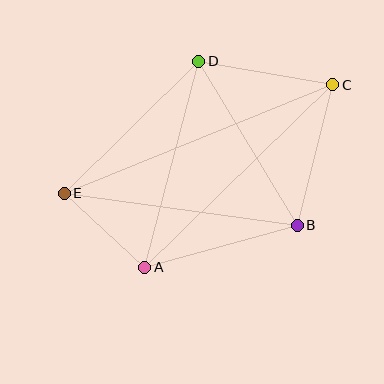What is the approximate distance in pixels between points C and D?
The distance between C and D is approximately 136 pixels.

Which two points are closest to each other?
Points A and E are closest to each other.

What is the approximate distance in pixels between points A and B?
The distance between A and B is approximately 158 pixels.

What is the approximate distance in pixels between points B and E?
The distance between B and E is approximately 235 pixels.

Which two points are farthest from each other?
Points C and E are farthest from each other.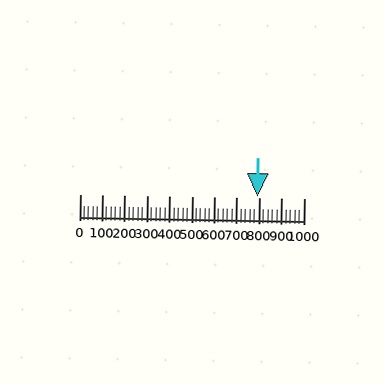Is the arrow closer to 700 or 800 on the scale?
The arrow is closer to 800.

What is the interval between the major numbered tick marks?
The major tick marks are spaced 100 units apart.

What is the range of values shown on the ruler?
The ruler shows values from 0 to 1000.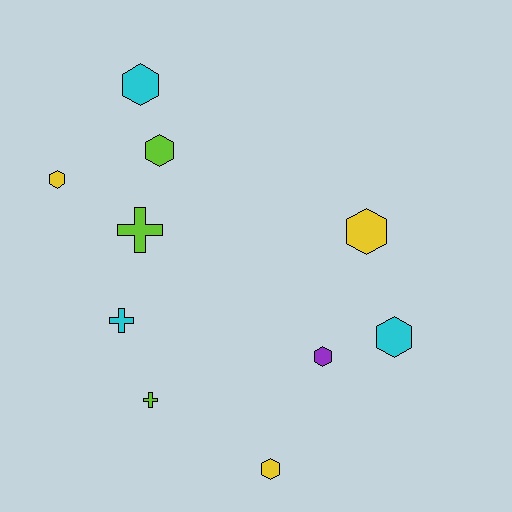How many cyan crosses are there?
There is 1 cyan cross.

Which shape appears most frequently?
Hexagon, with 7 objects.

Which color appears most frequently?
Yellow, with 3 objects.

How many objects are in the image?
There are 10 objects.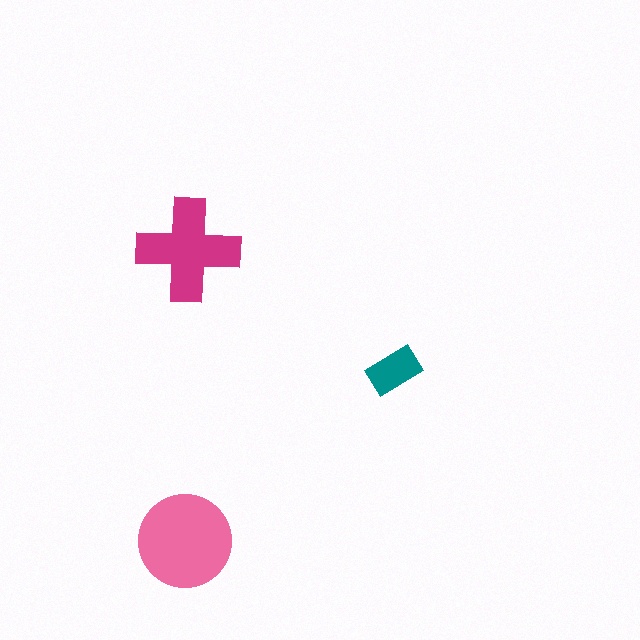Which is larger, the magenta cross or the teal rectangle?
The magenta cross.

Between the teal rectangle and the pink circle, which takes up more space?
The pink circle.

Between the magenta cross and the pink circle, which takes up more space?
The pink circle.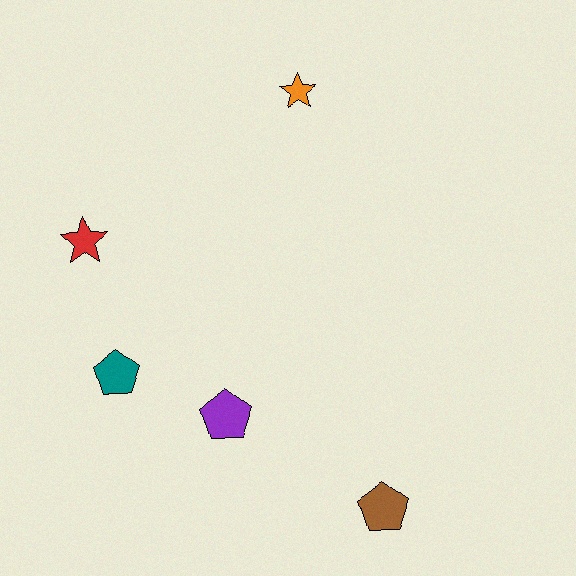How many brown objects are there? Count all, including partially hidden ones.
There is 1 brown object.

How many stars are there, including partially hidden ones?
There are 2 stars.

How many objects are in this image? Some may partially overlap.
There are 5 objects.